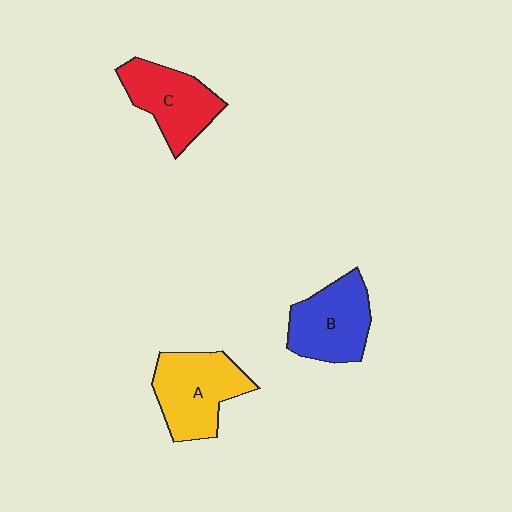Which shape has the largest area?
Shape A (yellow).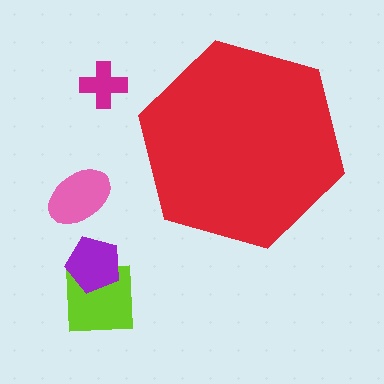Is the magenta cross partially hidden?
No, the magenta cross is fully visible.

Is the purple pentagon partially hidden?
No, the purple pentagon is fully visible.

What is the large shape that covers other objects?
A red hexagon.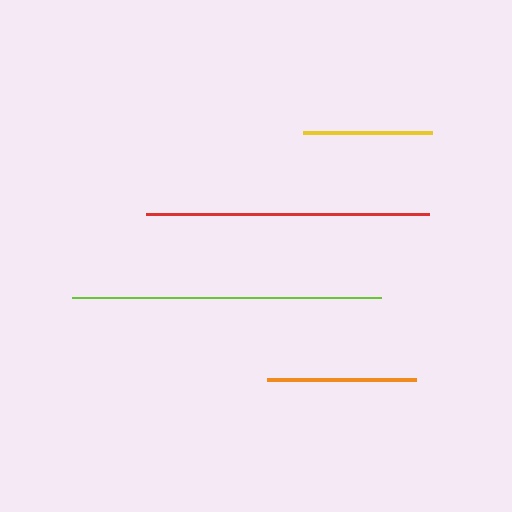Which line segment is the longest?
The lime line is the longest at approximately 309 pixels.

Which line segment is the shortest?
The yellow line is the shortest at approximately 130 pixels.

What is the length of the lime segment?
The lime segment is approximately 309 pixels long.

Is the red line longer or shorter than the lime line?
The lime line is longer than the red line.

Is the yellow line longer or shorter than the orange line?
The orange line is longer than the yellow line.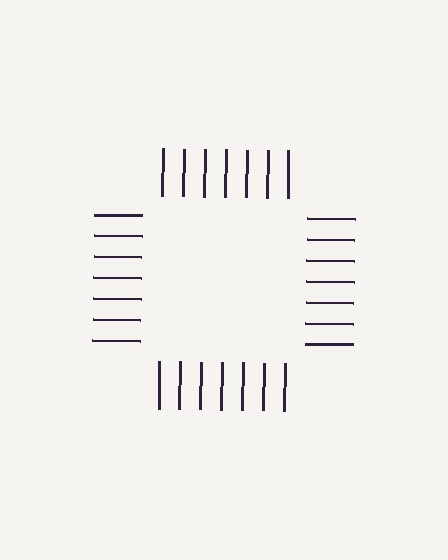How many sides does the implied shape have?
4 sides — the line-ends trace a square.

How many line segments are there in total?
28 — 7 along each of the 4 edges.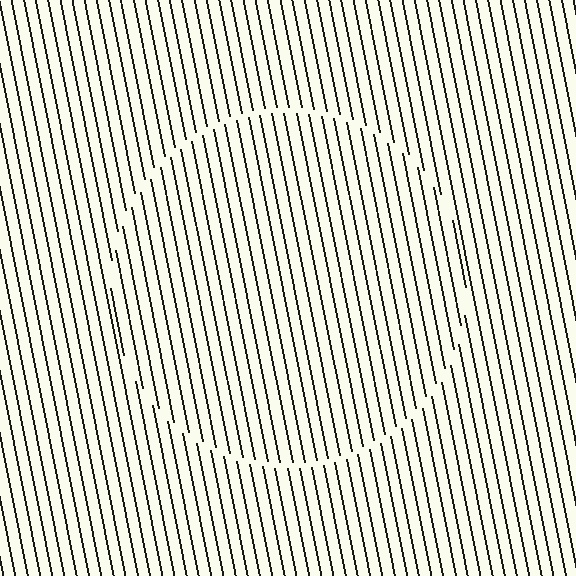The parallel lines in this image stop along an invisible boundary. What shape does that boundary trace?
An illusory circle. The interior of the shape contains the same grating, shifted by half a period — the contour is defined by the phase discontinuity where line-ends from the inner and outer gratings abut.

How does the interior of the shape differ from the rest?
The interior of the shape contains the same grating, shifted by half a period — the contour is defined by the phase discontinuity where line-ends from the inner and outer gratings abut.